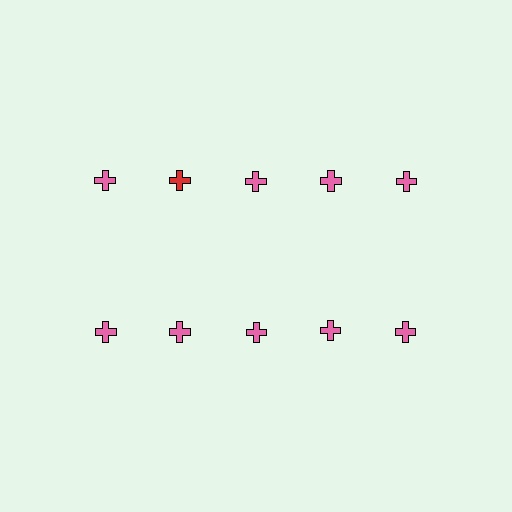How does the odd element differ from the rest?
It has a different color: red instead of pink.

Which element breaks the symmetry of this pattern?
The red cross in the top row, second from left column breaks the symmetry. All other shapes are pink crosses.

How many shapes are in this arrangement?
There are 10 shapes arranged in a grid pattern.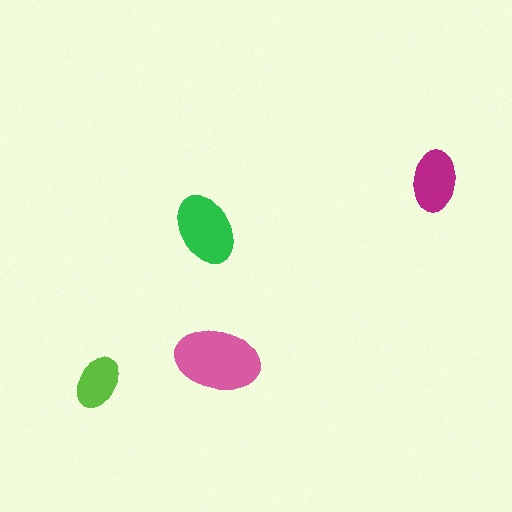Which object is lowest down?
The lime ellipse is bottommost.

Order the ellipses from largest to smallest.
the pink one, the green one, the magenta one, the lime one.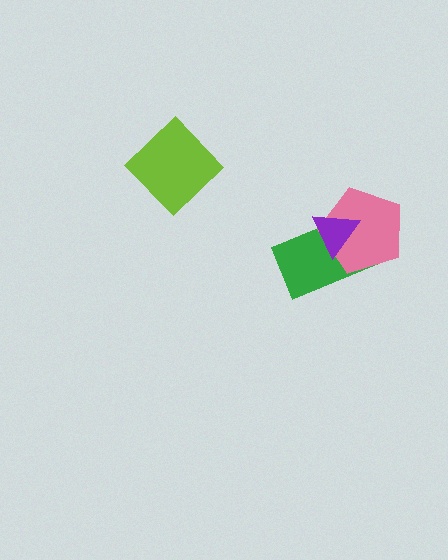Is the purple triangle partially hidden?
No, no other shape covers it.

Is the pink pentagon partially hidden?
Yes, it is partially covered by another shape.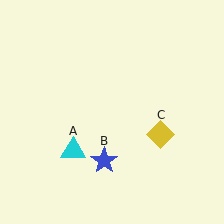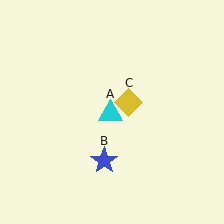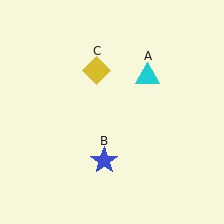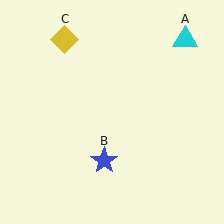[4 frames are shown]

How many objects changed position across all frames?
2 objects changed position: cyan triangle (object A), yellow diamond (object C).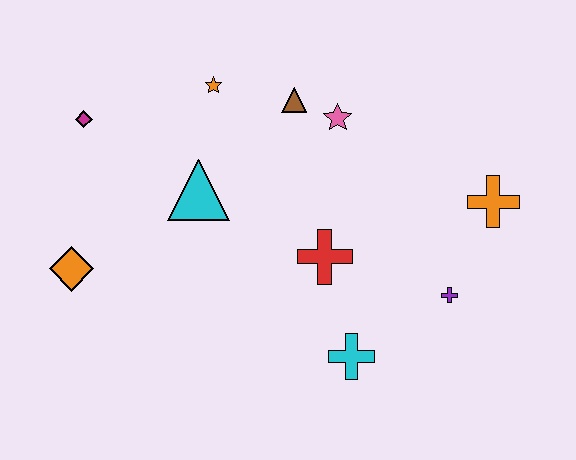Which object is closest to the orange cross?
The purple cross is closest to the orange cross.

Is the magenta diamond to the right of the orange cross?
No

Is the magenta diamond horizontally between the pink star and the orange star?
No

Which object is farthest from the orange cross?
The orange diamond is farthest from the orange cross.